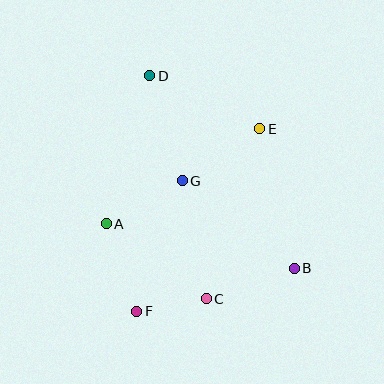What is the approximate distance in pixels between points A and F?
The distance between A and F is approximately 93 pixels.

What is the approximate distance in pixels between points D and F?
The distance between D and F is approximately 236 pixels.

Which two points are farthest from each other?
Points B and D are farthest from each other.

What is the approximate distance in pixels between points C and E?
The distance between C and E is approximately 178 pixels.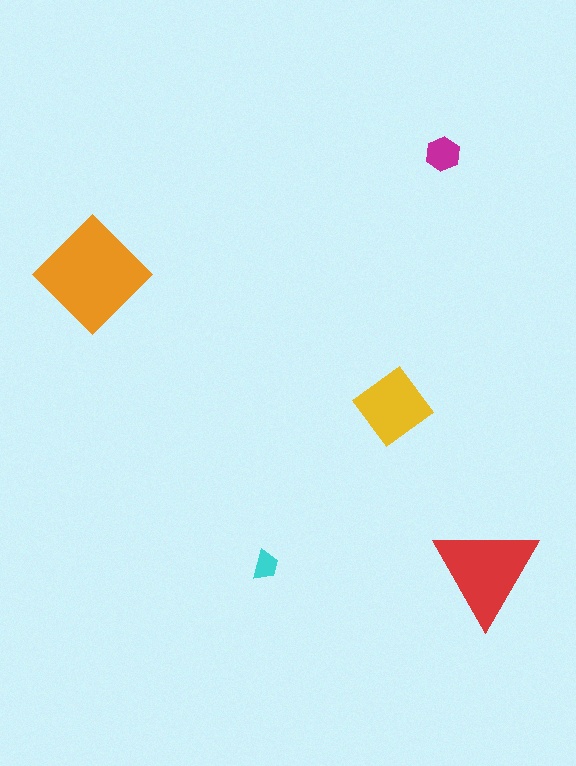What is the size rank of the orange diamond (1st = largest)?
1st.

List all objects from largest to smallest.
The orange diamond, the red triangle, the yellow diamond, the magenta hexagon, the cyan trapezoid.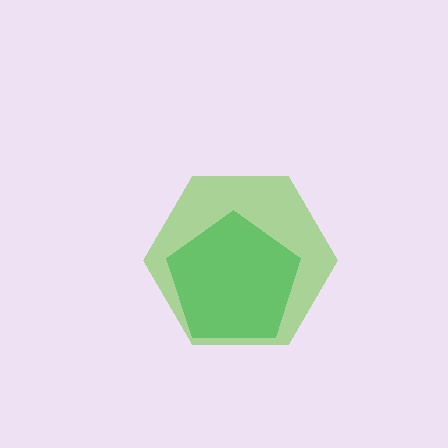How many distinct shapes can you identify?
There are 2 distinct shapes: a lime hexagon, a green pentagon.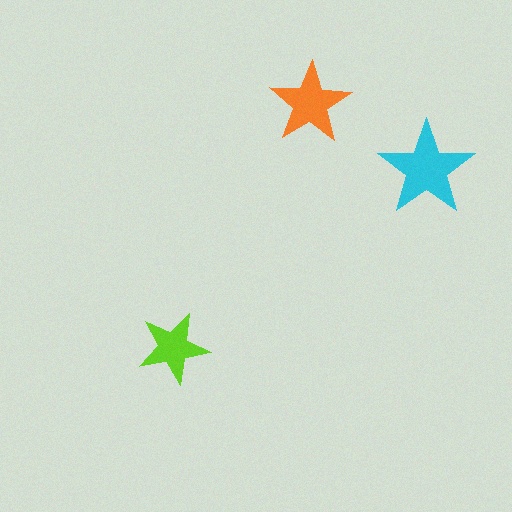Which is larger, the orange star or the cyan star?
The cyan one.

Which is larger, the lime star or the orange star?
The orange one.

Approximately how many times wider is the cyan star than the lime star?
About 1.5 times wider.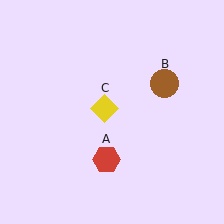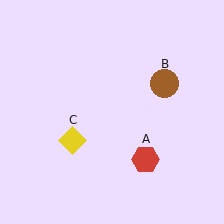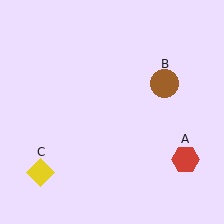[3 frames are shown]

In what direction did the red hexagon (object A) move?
The red hexagon (object A) moved right.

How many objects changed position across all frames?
2 objects changed position: red hexagon (object A), yellow diamond (object C).